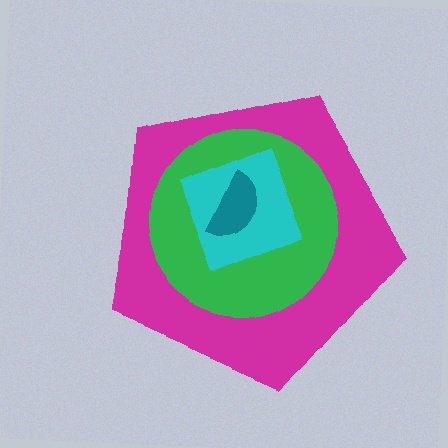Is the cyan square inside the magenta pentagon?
Yes.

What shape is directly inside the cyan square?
The teal semicircle.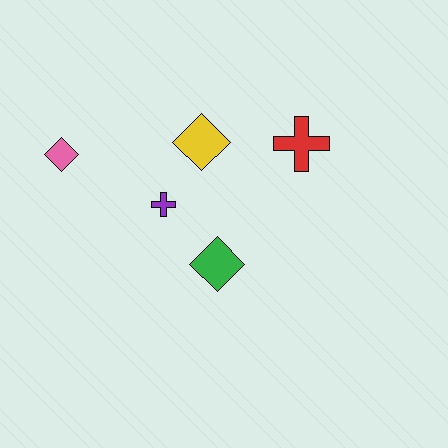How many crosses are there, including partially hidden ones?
There are 2 crosses.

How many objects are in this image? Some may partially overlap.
There are 5 objects.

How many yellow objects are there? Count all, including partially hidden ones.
There is 1 yellow object.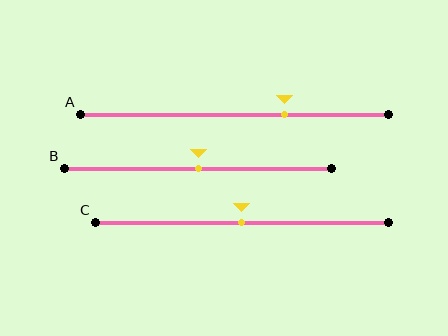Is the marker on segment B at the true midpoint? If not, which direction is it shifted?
Yes, the marker on segment B is at the true midpoint.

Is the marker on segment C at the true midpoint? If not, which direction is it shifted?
Yes, the marker on segment C is at the true midpoint.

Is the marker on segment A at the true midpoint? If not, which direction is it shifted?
No, the marker on segment A is shifted to the right by about 17% of the segment length.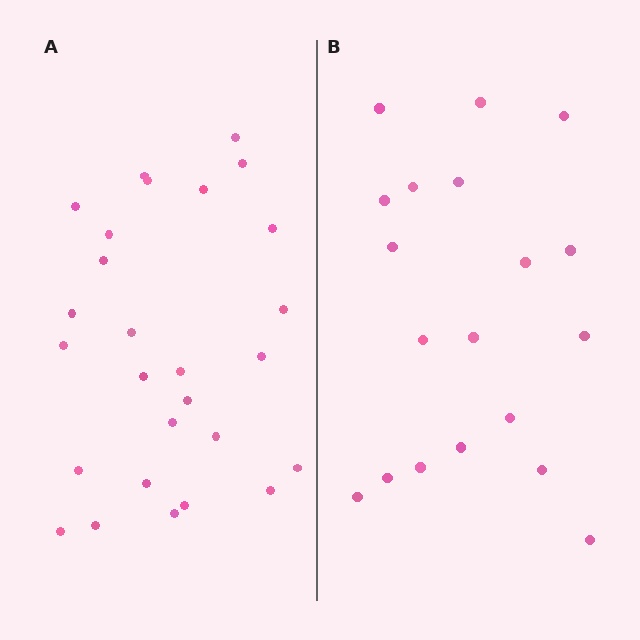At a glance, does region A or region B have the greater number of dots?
Region A (the left region) has more dots.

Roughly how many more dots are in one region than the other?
Region A has roughly 8 or so more dots than region B.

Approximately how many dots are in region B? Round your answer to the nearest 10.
About 20 dots. (The exact count is 19, which rounds to 20.)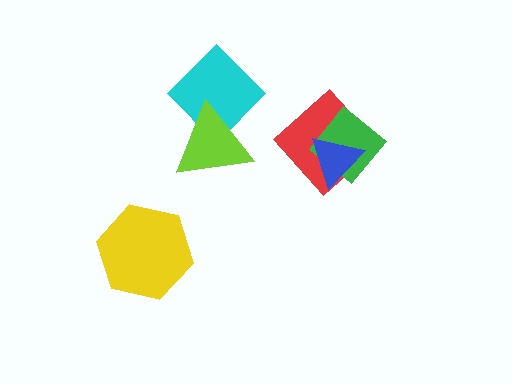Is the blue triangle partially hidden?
No, no other shape covers it.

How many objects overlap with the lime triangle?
1 object overlaps with the lime triangle.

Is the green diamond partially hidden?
Yes, it is partially covered by another shape.